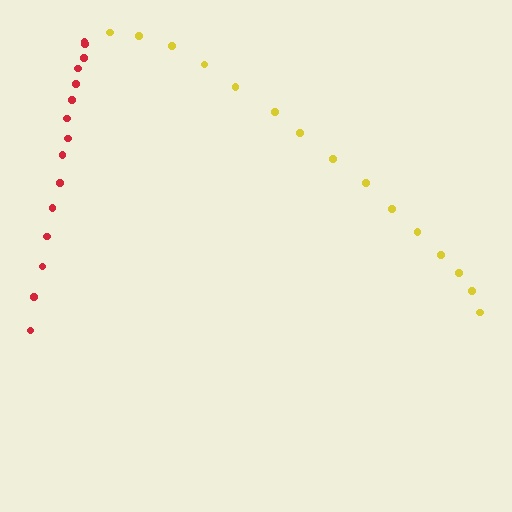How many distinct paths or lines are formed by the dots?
There are 2 distinct paths.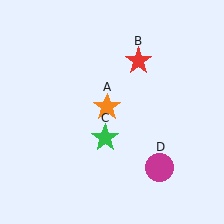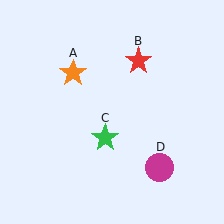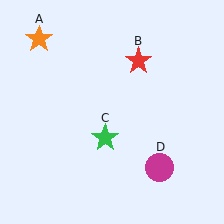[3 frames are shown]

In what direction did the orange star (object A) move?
The orange star (object A) moved up and to the left.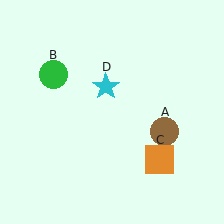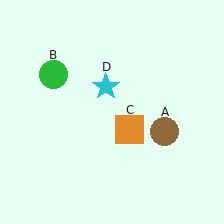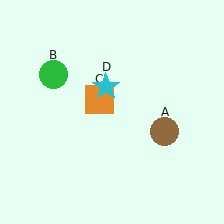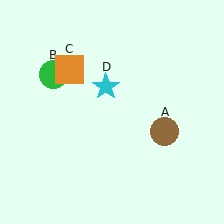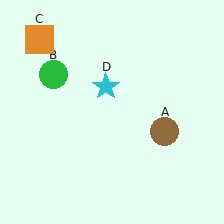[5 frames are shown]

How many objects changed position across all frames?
1 object changed position: orange square (object C).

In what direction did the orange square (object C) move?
The orange square (object C) moved up and to the left.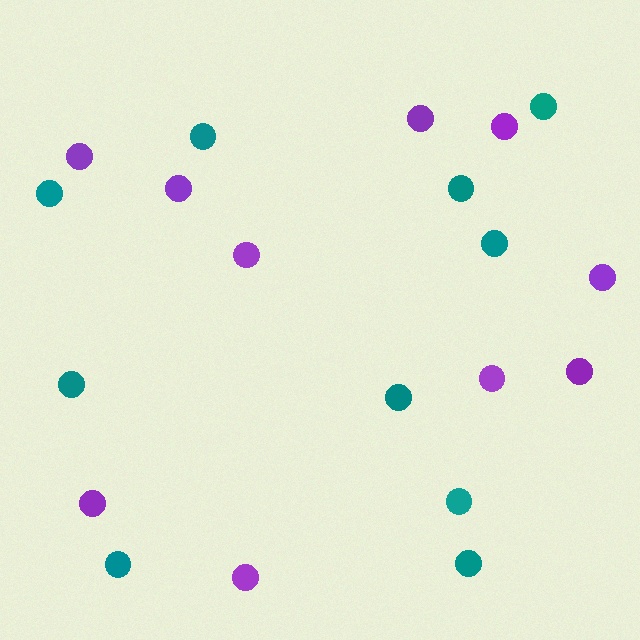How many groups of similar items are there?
There are 2 groups: one group of teal circles (10) and one group of purple circles (10).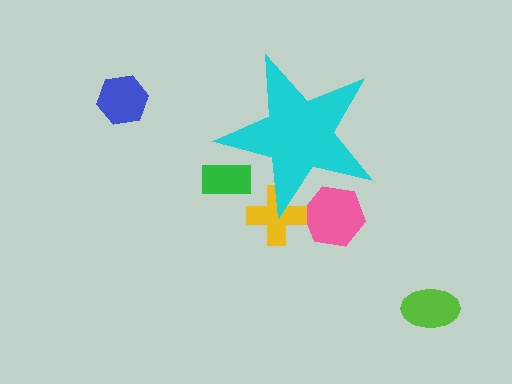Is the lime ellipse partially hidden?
No, the lime ellipse is fully visible.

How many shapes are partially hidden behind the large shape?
3 shapes are partially hidden.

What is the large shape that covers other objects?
A cyan star.